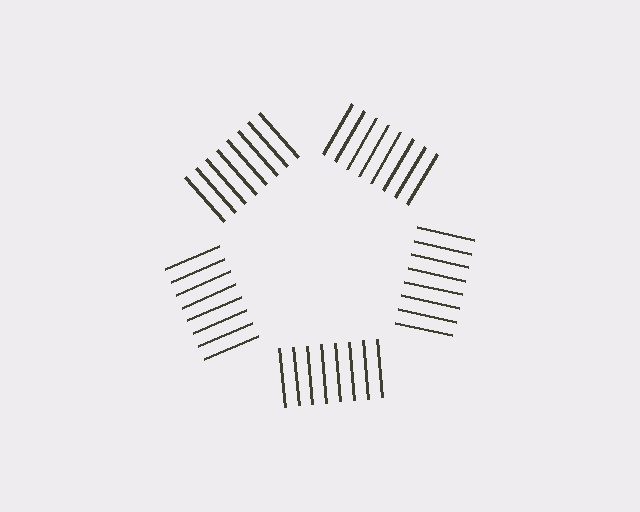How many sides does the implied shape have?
5 sides — the line-ends trace a pentagon.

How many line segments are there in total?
40 — 8 along each of the 5 edges.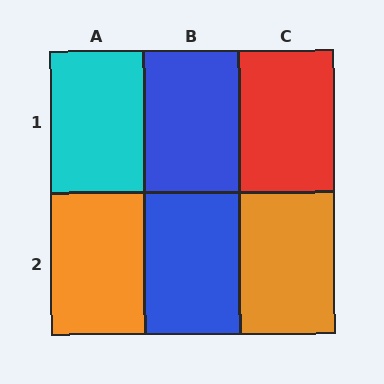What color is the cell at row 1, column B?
Blue.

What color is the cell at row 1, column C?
Red.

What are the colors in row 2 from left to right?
Orange, blue, orange.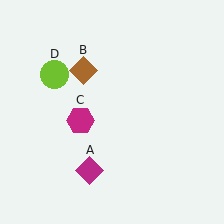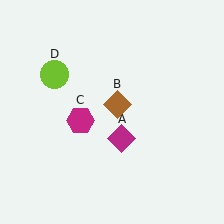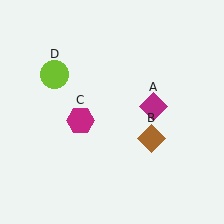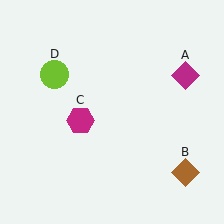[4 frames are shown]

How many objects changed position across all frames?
2 objects changed position: magenta diamond (object A), brown diamond (object B).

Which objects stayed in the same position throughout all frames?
Magenta hexagon (object C) and lime circle (object D) remained stationary.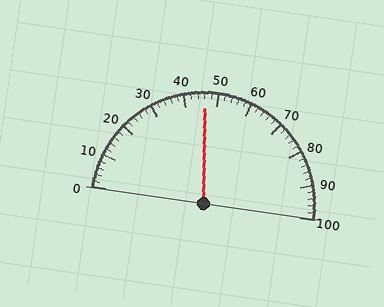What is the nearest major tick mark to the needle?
The nearest major tick mark is 50.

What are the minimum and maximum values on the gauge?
The gauge ranges from 0 to 100.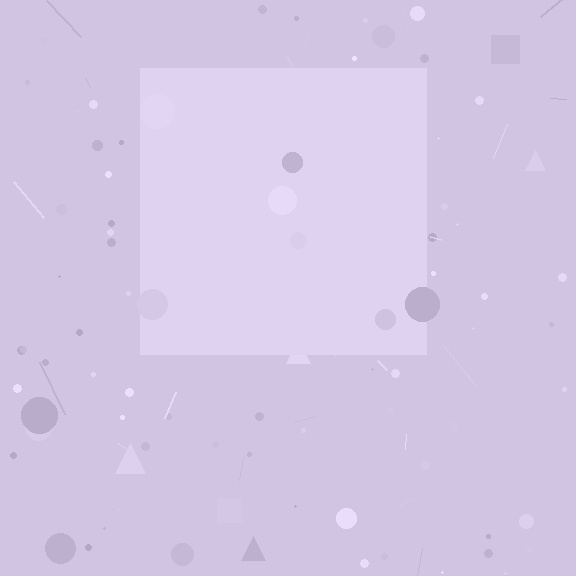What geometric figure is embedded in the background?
A square is embedded in the background.